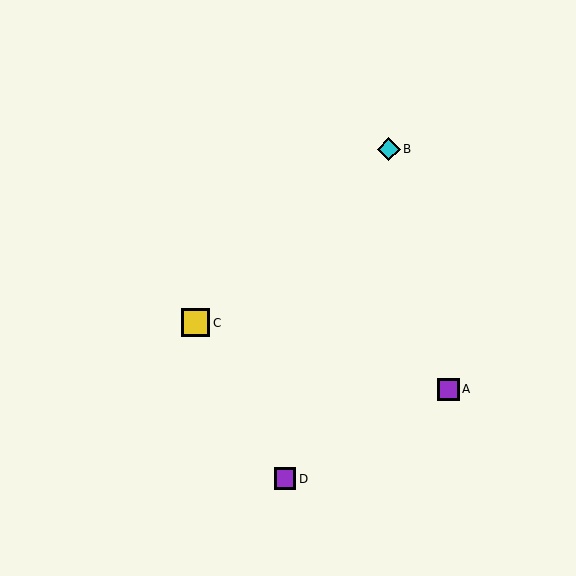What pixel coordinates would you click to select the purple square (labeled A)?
Click at (448, 389) to select the purple square A.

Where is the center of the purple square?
The center of the purple square is at (448, 389).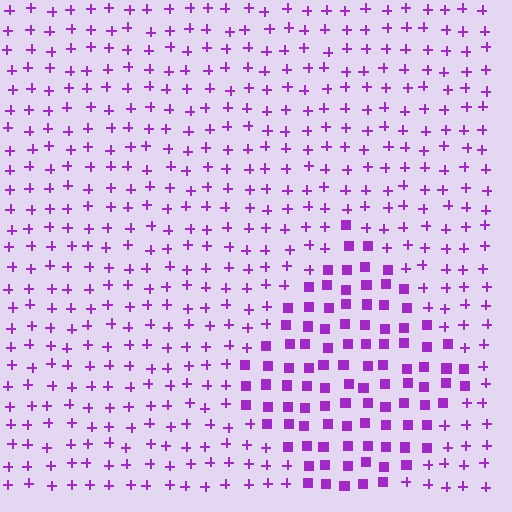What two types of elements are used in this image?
The image uses squares inside the diamond region and plus signs outside it.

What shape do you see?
I see a diamond.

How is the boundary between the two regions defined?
The boundary is defined by a change in element shape: squares inside vs. plus signs outside. All elements share the same color and spacing.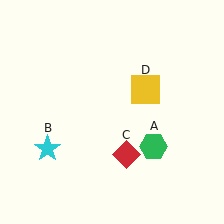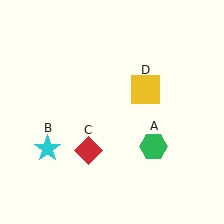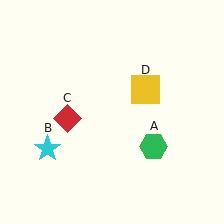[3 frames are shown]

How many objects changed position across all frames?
1 object changed position: red diamond (object C).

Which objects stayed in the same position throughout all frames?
Green hexagon (object A) and cyan star (object B) and yellow square (object D) remained stationary.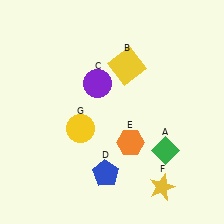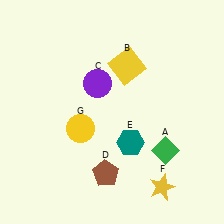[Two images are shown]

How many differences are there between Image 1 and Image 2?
There are 2 differences between the two images.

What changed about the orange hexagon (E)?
In Image 1, E is orange. In Image 2, it changed to teal.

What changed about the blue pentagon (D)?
In Image 1, D is blue. In Image 2, it changed to brown.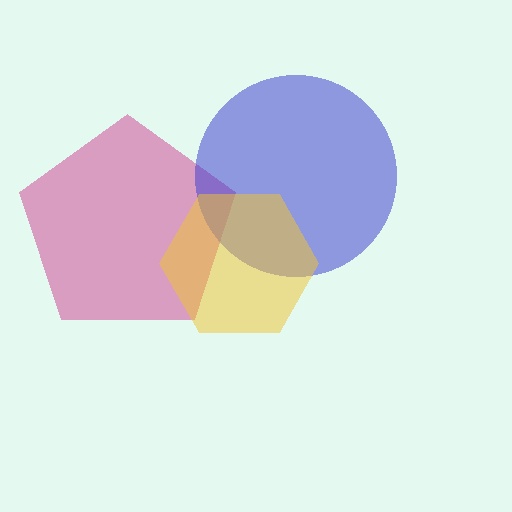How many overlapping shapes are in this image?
There are 3 overlapping shapes in the image.